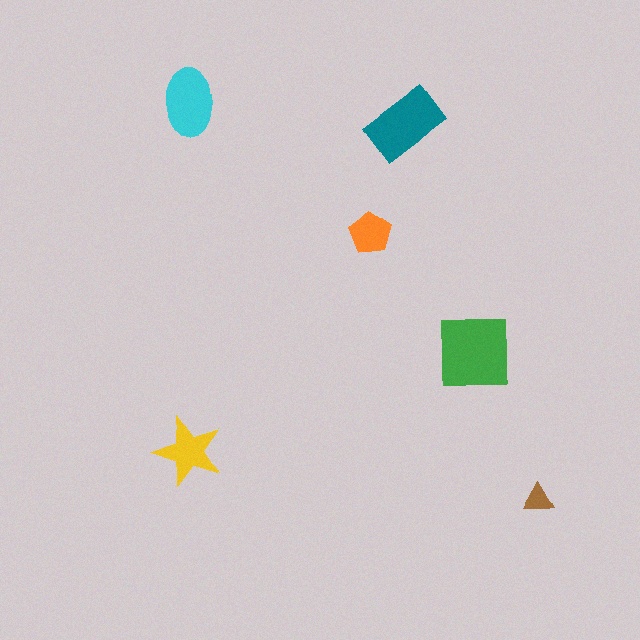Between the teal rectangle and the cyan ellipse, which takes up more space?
The teal rectangle.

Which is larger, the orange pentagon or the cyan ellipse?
The cyan ellipse.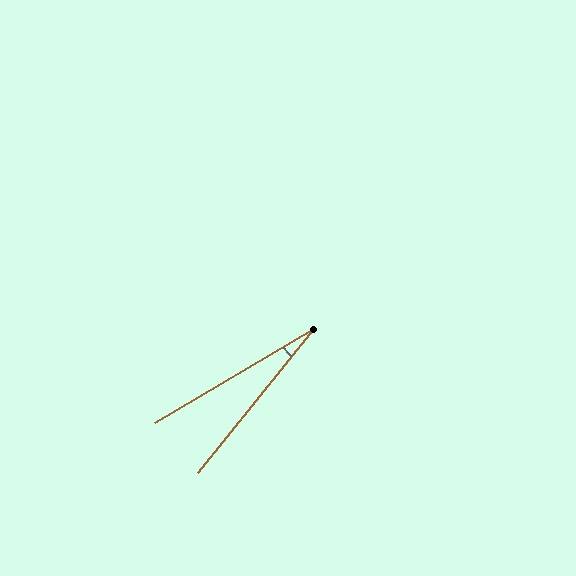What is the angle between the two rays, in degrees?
Approximately 21 degrees.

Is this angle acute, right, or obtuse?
It is acute.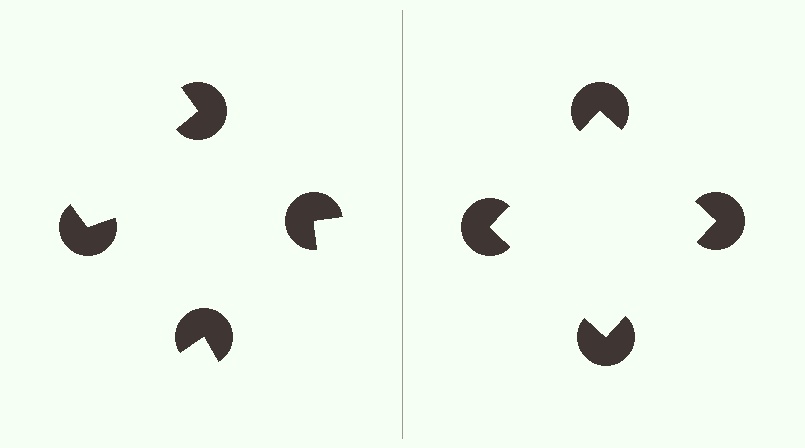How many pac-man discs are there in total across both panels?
8 — 4 on each side.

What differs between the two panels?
The pac-man discs are positioned identically on both sides; only the wedge orientations differ. On the right they align to a square; on the left they are misaligned.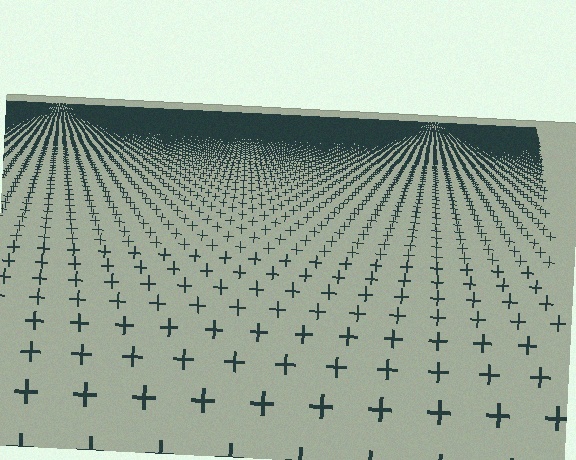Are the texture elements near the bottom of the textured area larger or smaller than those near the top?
Larger. Near the bottom, elements are closer to the viewer and appear at a bigger on-screen size.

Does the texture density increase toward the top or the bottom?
Density increases toward the top.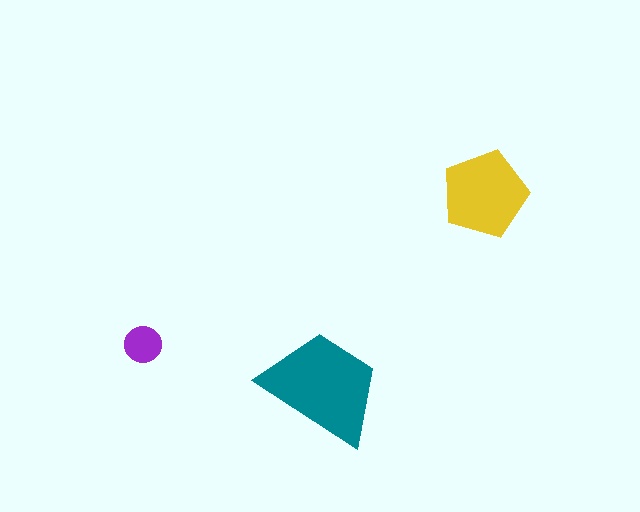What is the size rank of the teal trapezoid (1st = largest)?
1st.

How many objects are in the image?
There are 3 objects in the image.